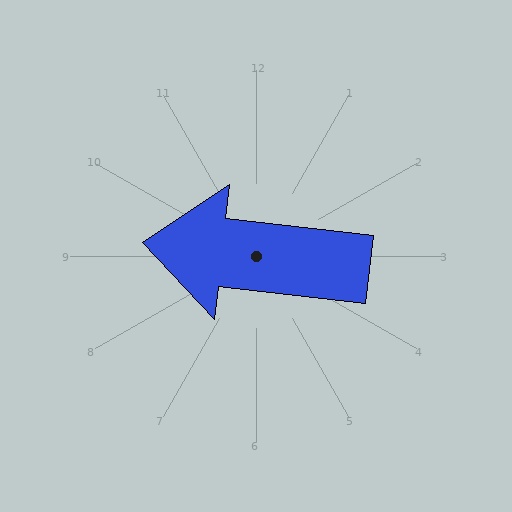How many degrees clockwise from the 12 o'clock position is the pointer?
Approximately 277 degrees.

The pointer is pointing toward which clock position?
Roughly 9 o'clock.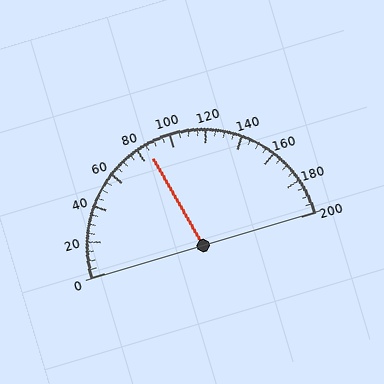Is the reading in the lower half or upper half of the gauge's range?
The reading is in the lower half of the range (0 to 200).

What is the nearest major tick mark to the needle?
The nearest major tick mark is 80.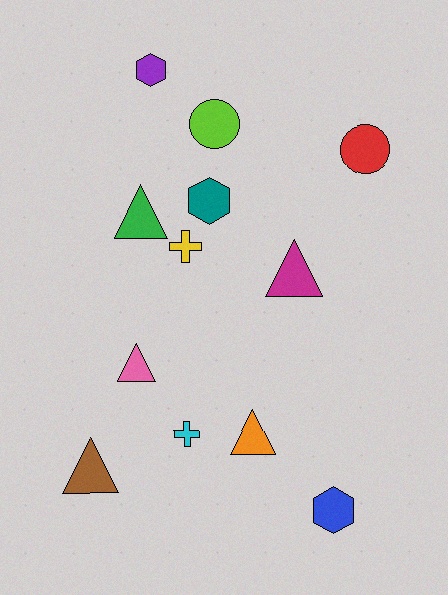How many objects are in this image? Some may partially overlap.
There are 12 objects.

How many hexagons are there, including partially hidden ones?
There are 3 hexagons.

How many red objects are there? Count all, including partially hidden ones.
There is 1 red object.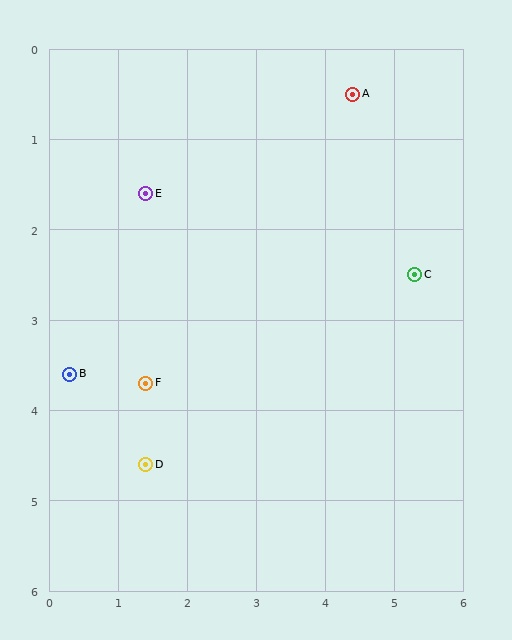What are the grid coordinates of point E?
Point E is at approximately (1.4, 1.6).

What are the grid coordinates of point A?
Point A is at approximately (4.4, 0.5).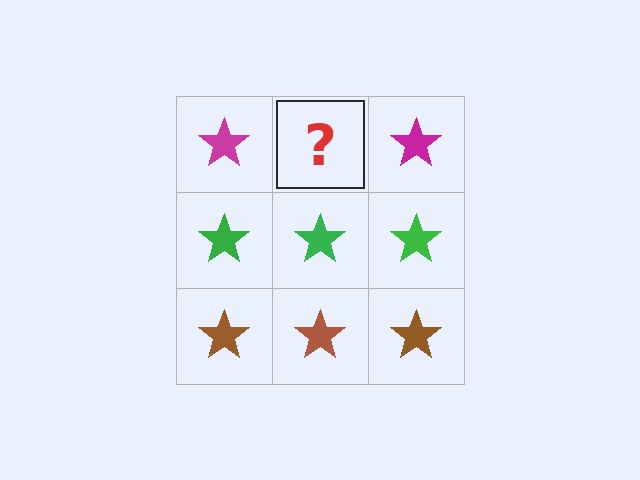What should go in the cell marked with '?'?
The missing cell should contain a magenta star.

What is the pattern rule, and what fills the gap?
The rule is that each row has a consistent color. The gap should be filled with a magenta star.